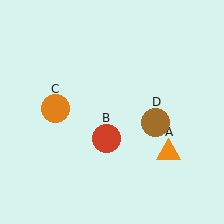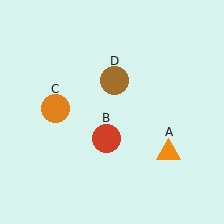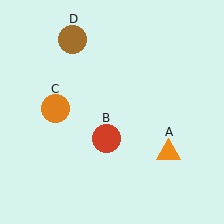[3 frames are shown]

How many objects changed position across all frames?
1 object changed position: brown circle (object D).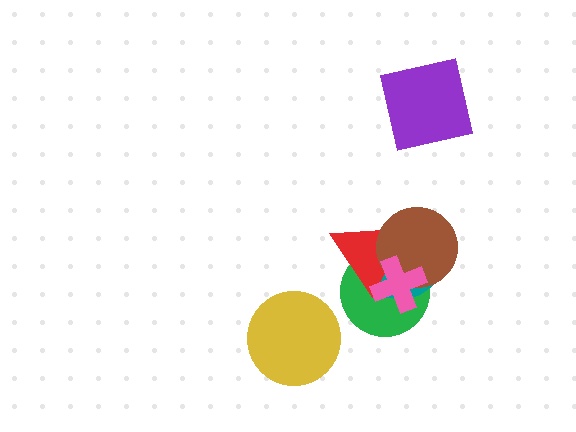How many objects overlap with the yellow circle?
0 objects overlap with the yellow circle.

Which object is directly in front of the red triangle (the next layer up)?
The brown circle is directly in front of the red triangle.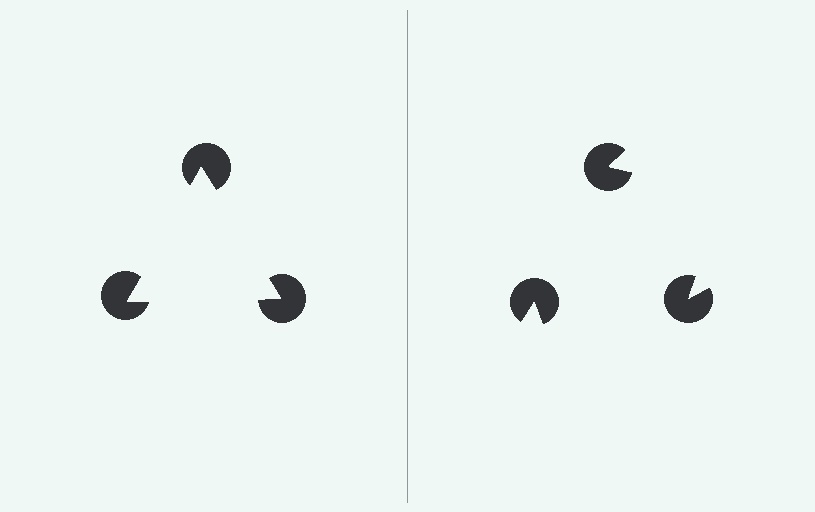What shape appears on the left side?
An illusory triangle.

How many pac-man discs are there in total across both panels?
6 — 3 on each side.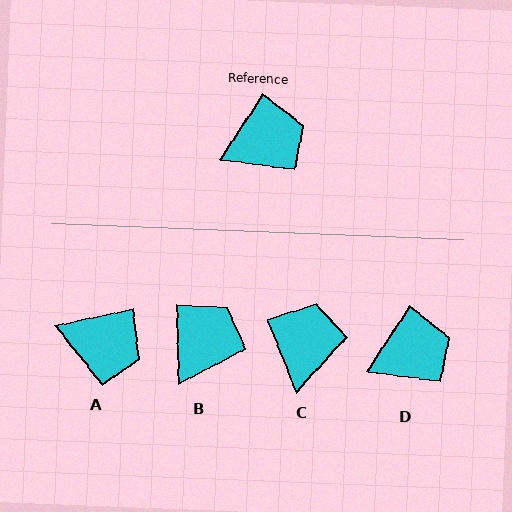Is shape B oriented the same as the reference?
No, it is off by about 35 degrees.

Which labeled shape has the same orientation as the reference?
D.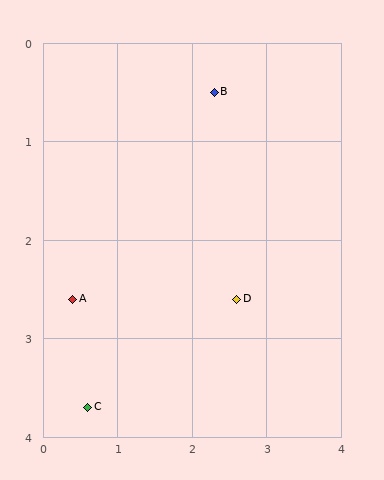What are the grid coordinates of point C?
Point C is at approximately (0.6, 3.7).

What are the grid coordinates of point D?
Point D is at approximately (2.6, 2.6).